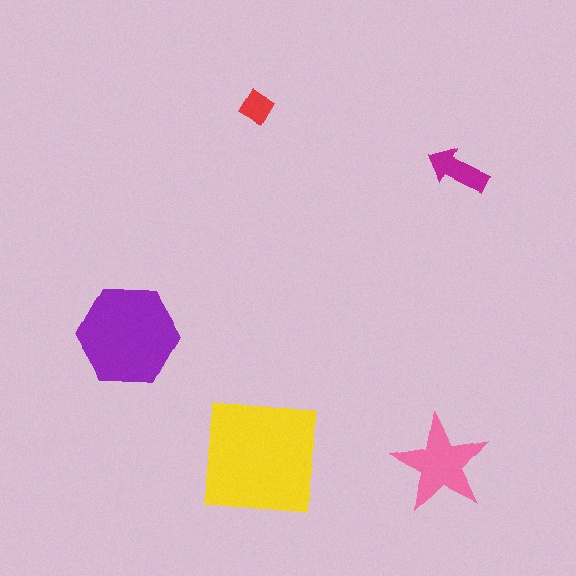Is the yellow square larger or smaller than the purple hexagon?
Larger.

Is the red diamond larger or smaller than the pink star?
Smaller.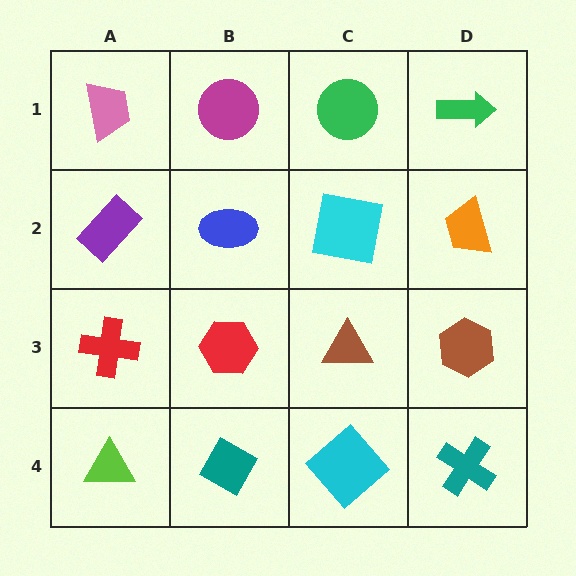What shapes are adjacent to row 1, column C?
A cyan square (row 2, column C), a magenta circle (row 1, column B), a green arrow (row 1, column D).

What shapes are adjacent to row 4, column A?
A red cross (row 3, column A), a teal diamond (row 4, column B).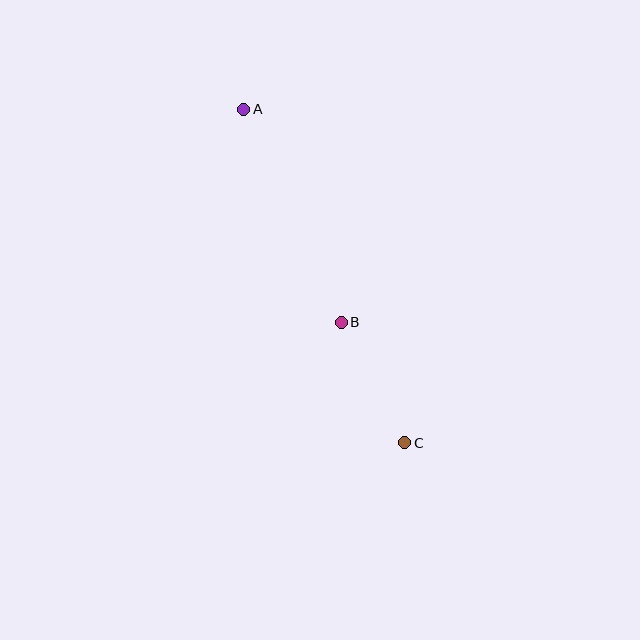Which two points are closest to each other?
Points B and C are closest to each other.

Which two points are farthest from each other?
Points A and C are farthest from each other.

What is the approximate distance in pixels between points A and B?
The distance between A and B is approximately 234 pixels.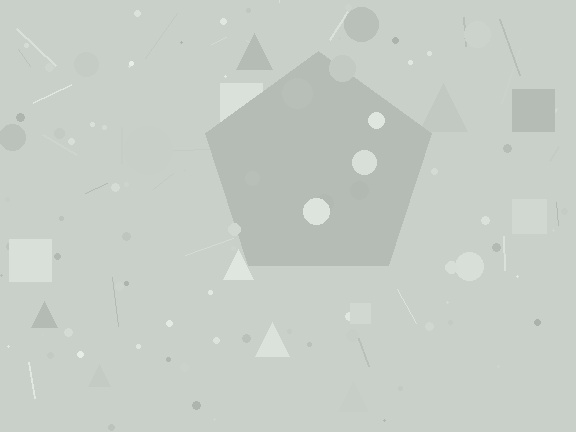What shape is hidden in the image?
A pentagon is hidden in the image.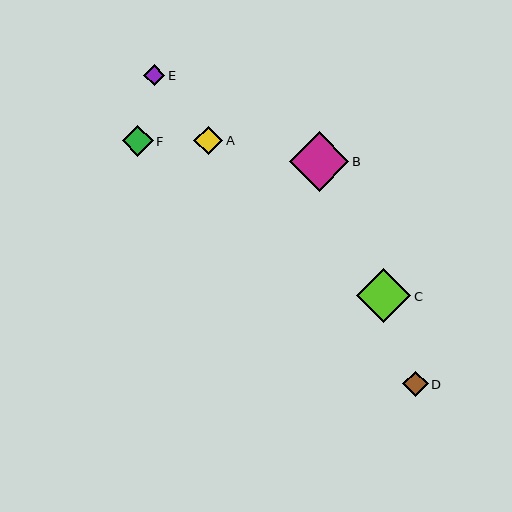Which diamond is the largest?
Diamond B is the largest with a size of approximately 59 pixels.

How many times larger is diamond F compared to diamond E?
Diamond F is approximately 1.5 times the size of diamond E.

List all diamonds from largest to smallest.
From largest to smallest: B, C, F, A, D, E.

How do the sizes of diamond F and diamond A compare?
Diamond F and diamond A are approximately the same size.